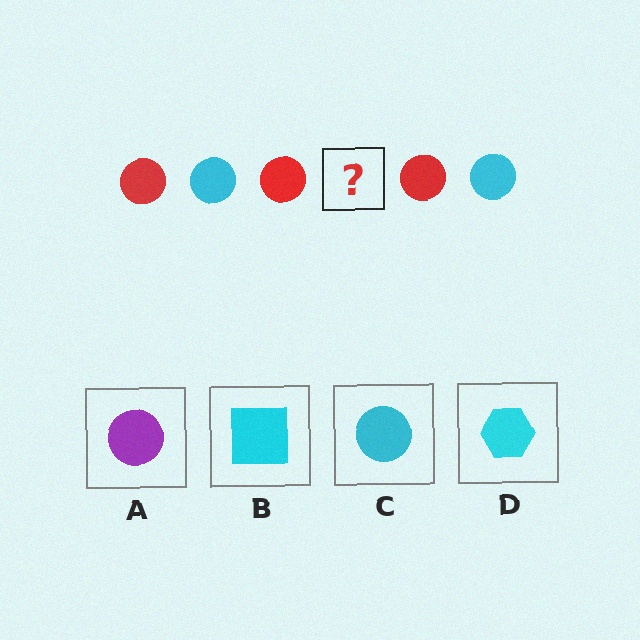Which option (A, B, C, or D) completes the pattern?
C.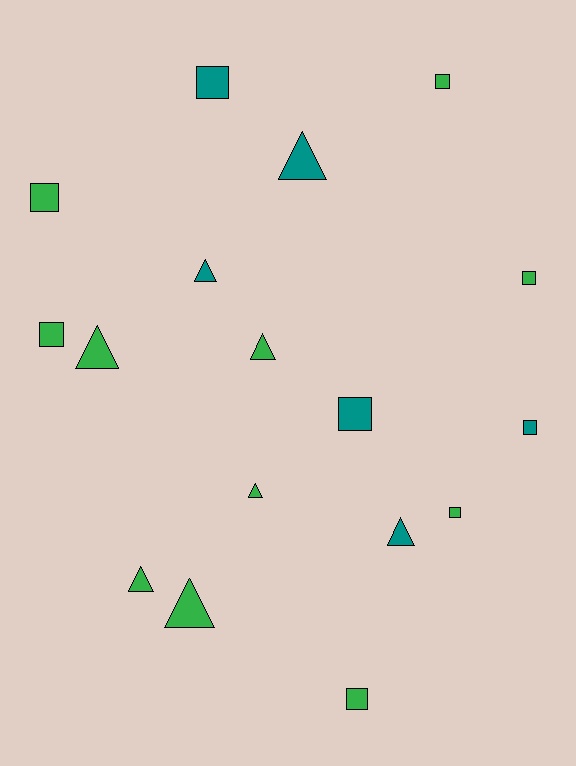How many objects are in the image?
There are 17 objects.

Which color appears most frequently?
Green, with 11 objects.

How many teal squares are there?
There are 3 teal squares.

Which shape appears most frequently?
Square, with 9 objects.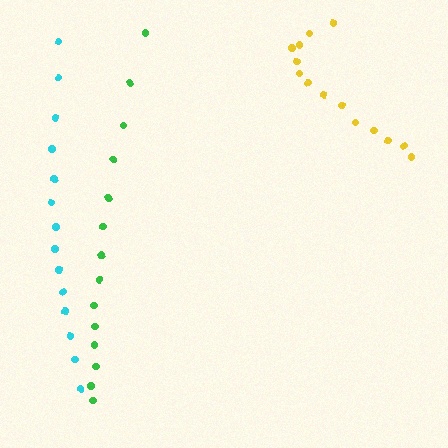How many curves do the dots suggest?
There are 3 distinct paths.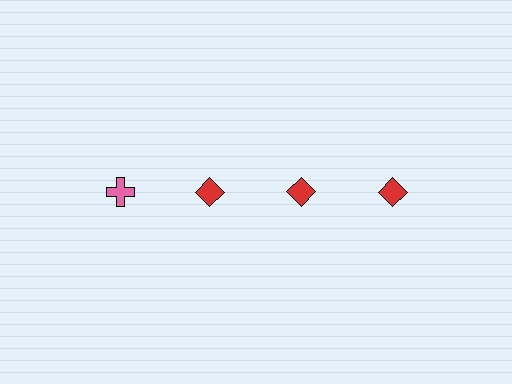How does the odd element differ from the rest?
It differs in both color (pink instead of red) and shape (cross instead of diamond).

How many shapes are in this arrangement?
There are 4 shapes arranged in a grid pattern.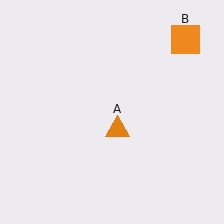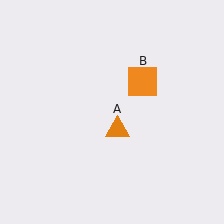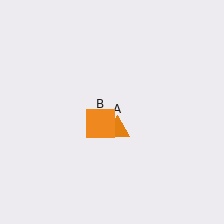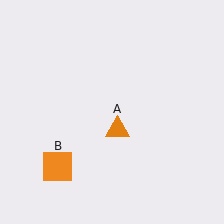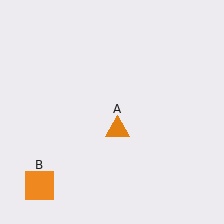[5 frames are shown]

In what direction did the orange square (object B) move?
The orange square (object B) moved down and to the left.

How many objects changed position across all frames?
1 object changed position: orange square (object B).